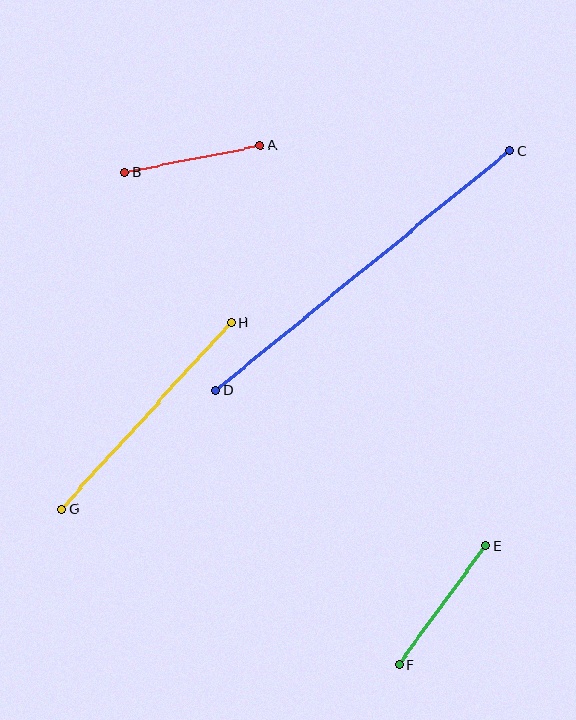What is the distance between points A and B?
The distance is approximately 138 pixels.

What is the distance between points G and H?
The distance is approximately 252 pixels.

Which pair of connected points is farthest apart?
Points C and D are farthest apart.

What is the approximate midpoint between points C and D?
The midpoint is at approximately (363, 271) pixels.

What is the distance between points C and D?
The distance is approximately 378 pixels.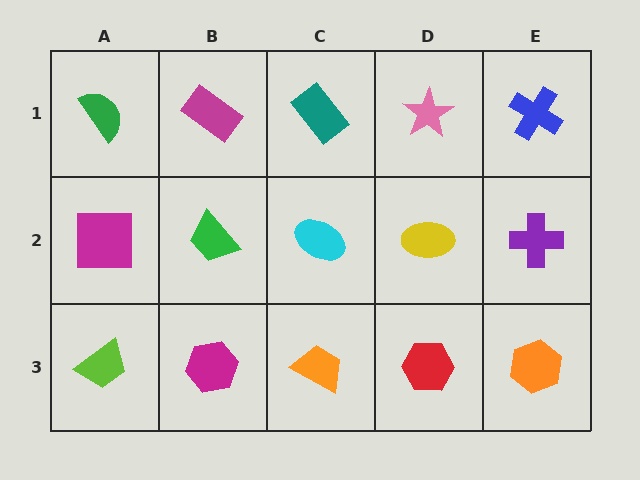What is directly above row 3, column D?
A yellow ellipse.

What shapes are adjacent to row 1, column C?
A cyan ellipse (row 2, column C), a magenta rectangle (row 1, column B), a pink star (row 1, column D).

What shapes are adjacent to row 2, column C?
A teal rectangle (row 1, column C), an orange trapezoid (row 3, column C), a green trapezoid (row 2, column B), a yellow ellipse (row 2, column D).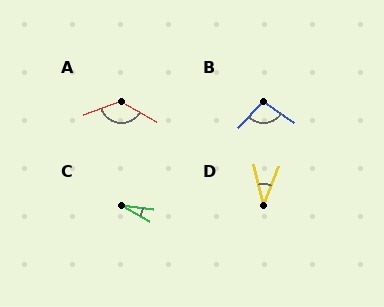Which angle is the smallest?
C, at approximately 22 degrees.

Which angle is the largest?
A, at approximately 132 degrees.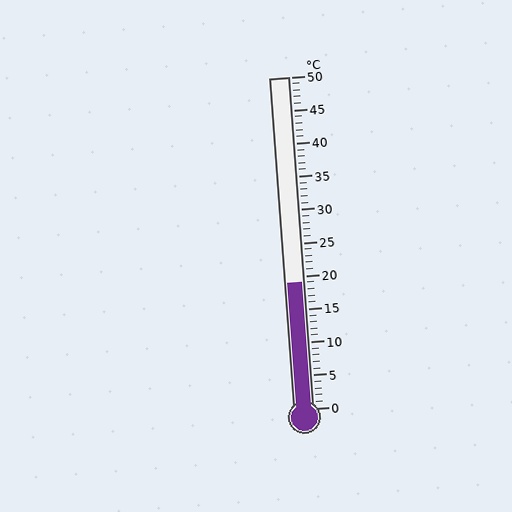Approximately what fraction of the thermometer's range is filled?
The thermometer is filled to approximately 40% of its range.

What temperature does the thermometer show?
The thermometer shows approximately 19°C.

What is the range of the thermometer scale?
The thermometer scale ranges from 0°C to 50°C.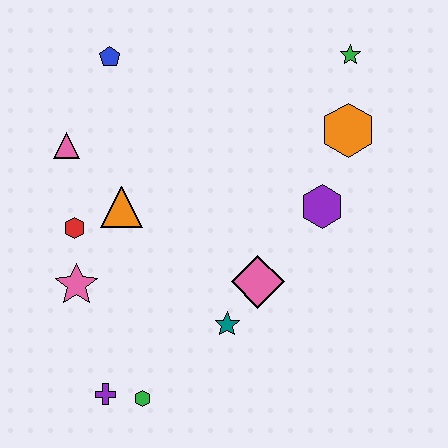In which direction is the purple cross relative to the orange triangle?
The purple cross is below the orange triangle.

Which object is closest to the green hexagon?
The purple cross is closest to the green hexagon.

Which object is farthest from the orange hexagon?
The purple cross is farthest from the orange hexagon.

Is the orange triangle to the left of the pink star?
No